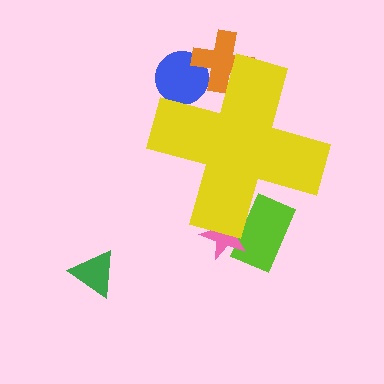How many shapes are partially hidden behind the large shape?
4 shapes are partially hidden.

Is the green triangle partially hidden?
No, the green triangle is fully visible.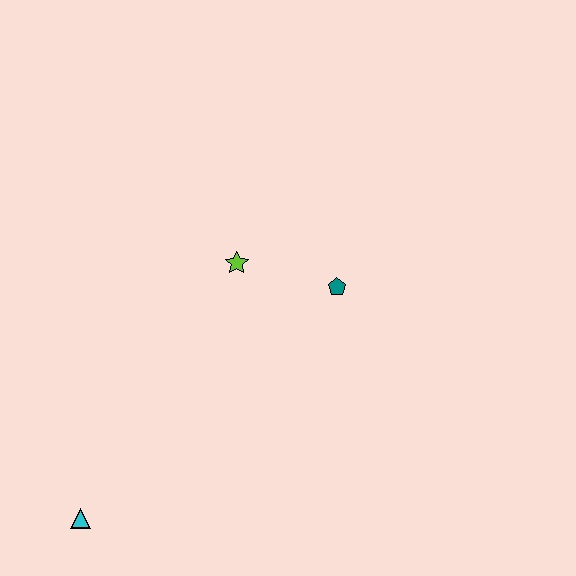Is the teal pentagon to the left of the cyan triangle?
No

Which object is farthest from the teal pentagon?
The cyan triangle is farthest from the teal pentagon.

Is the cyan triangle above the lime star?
No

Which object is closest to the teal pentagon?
The lime star is closest to the teal pentagon.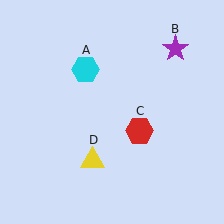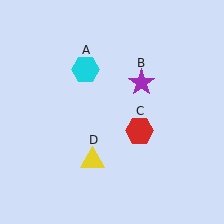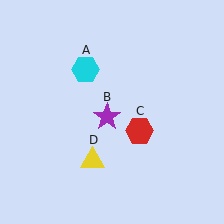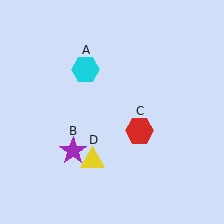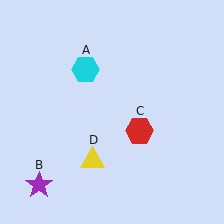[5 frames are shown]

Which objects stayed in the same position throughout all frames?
Cyan hexagon (object A) and red hexagon (object C) and yellow triangle (object D) remained stationary.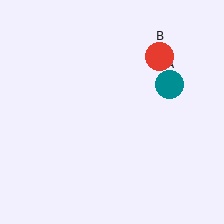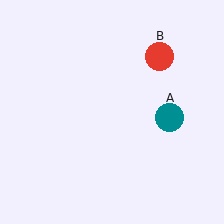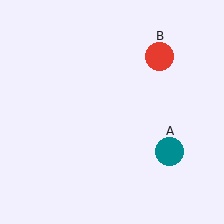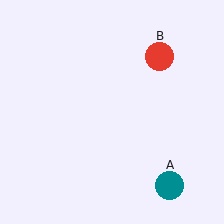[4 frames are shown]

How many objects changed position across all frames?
1 object changed position: teal circle (object A).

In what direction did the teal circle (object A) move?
The teal circle (object A) moved down.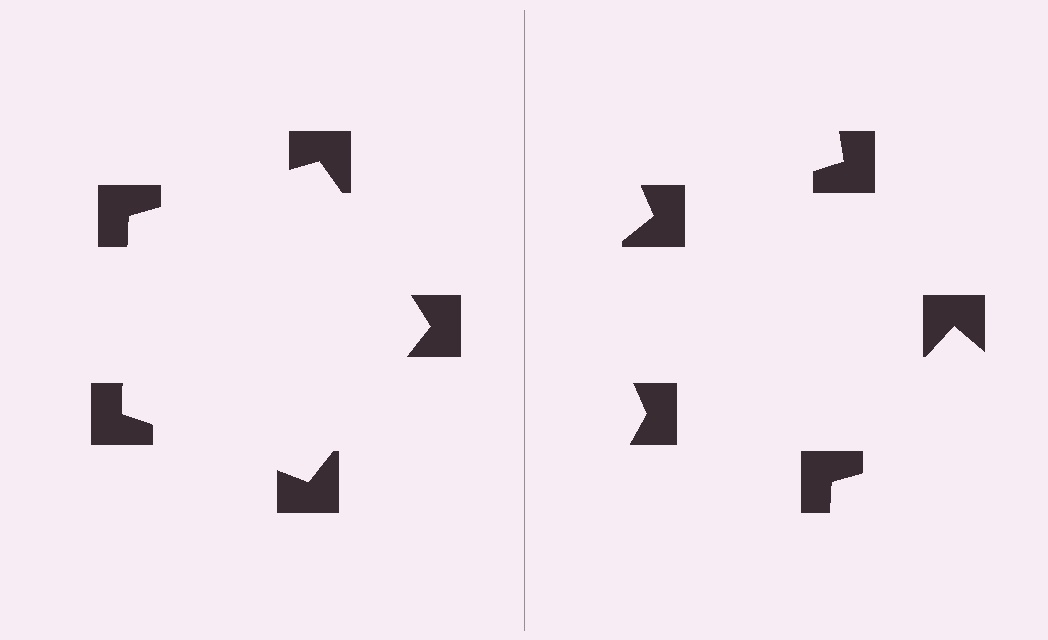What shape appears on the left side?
An illusory pentagon.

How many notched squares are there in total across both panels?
10 — 5 on each side.